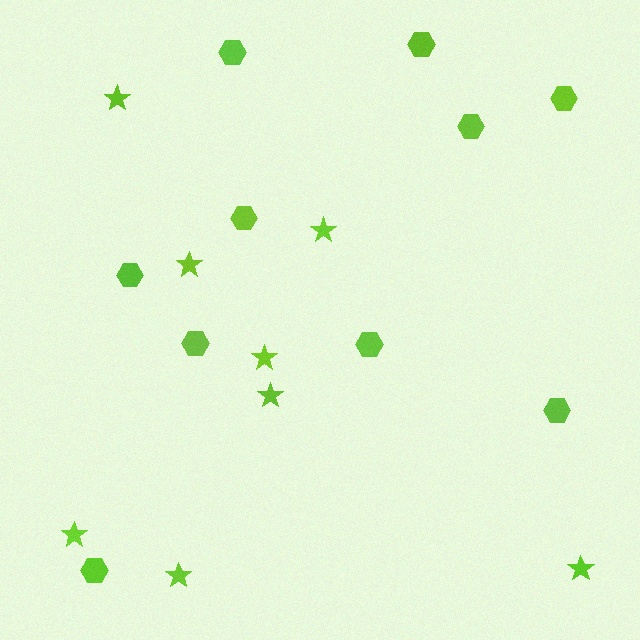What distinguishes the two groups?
There are 2 groups: one group of hexagons (10) and one group of stars (8).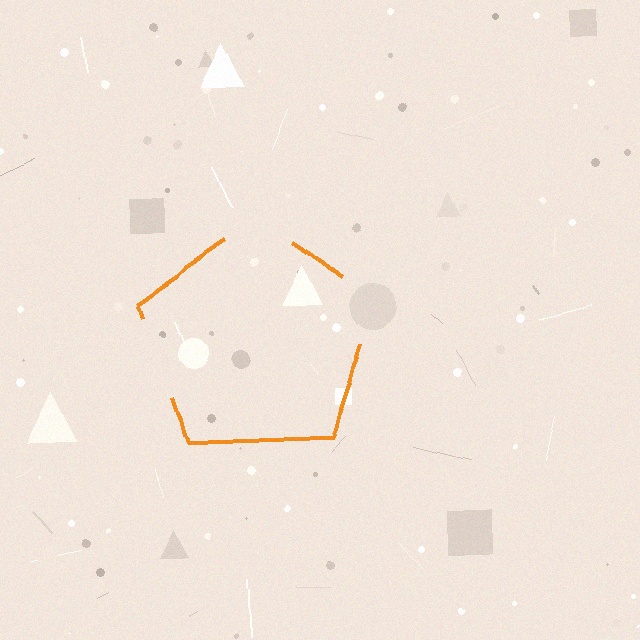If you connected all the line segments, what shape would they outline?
They would outline a pentagon.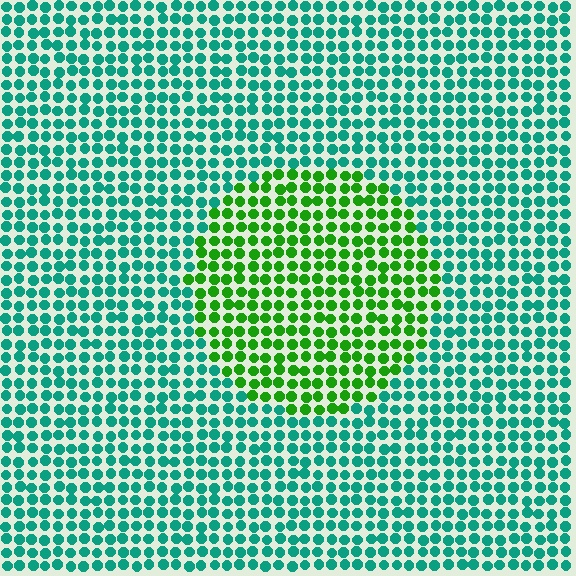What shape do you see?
I see a circle.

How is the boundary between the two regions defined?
The boundary is defined purely by a slight shift in hue (about 53 degrees). Spacing, size, and orientation are identical on both sides.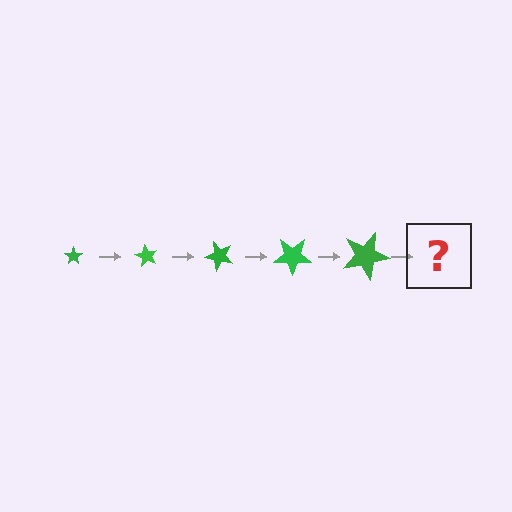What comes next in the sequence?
The next element should be a star, larger than the previous one and rotated 300 degrees from the start.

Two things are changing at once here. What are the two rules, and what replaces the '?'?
The two rules are that the star grows larger each step and it rotates 60 degrees each step. The '?' should be a star, larger than the previous one and rotated 300 degrees from the start.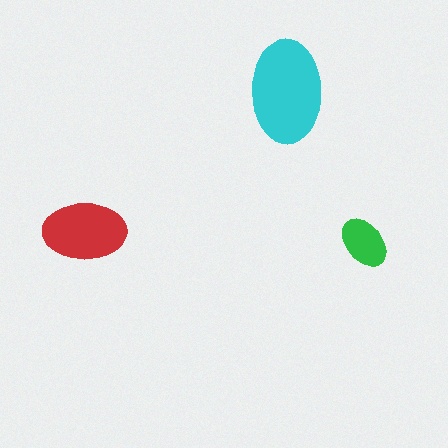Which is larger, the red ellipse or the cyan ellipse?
The cyan one.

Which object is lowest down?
The green ellipse is bottommost.